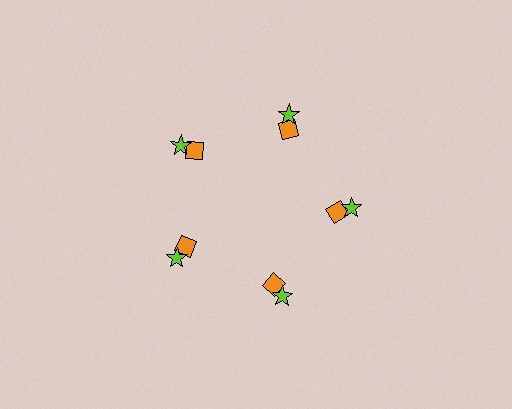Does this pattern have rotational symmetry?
Yes, this pattern has 5-fold rotational symmetry. It looks the same after rotating 72 degrees around the center.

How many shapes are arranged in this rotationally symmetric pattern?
There are 10 shapes, arranged in 5 groups of 2.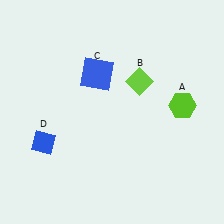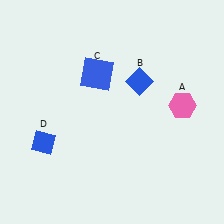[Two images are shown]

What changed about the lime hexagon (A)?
In Image 1, A is lime. In Image 2, it changed to pink.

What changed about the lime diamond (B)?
In Image 1, B is lime. In Image 2, it changed to blue.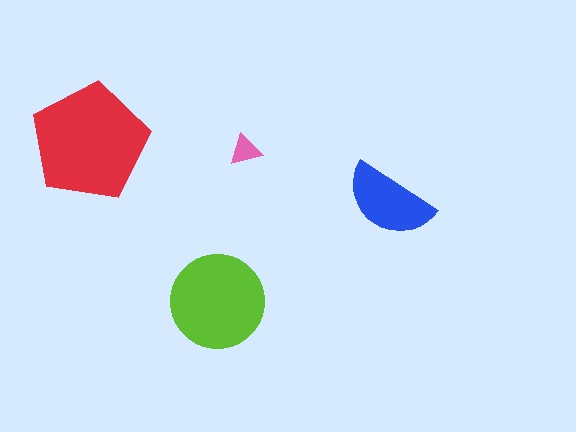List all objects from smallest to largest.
The pink triangle, the blue semicircle, the lime circle, the red pentagon.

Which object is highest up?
The red pentagon is topmost.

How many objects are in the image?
There are 4 objects in the image.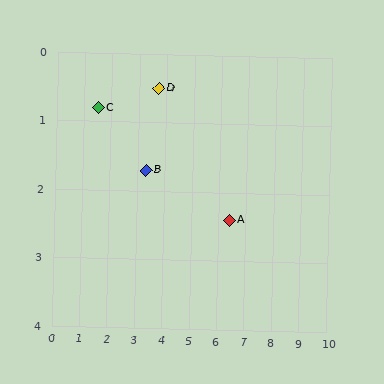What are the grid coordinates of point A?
Point A is at approximately (6.4, 2.4).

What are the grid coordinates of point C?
Point C is at approximately (1.5, 0.8).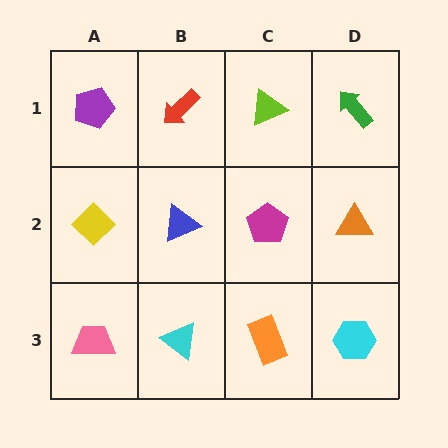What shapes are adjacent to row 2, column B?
A red arrow (row 1, column B), a cyan triangle (row 3, column B), a yellow diamond (row 2, column A), a magenta pentagon (row 2, column C).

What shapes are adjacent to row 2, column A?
A purple pentagon (row 1, column A), a pink trapezoid (row 3, column A), a blue triangle (row 2, column B).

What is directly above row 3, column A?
A yellow diamond.